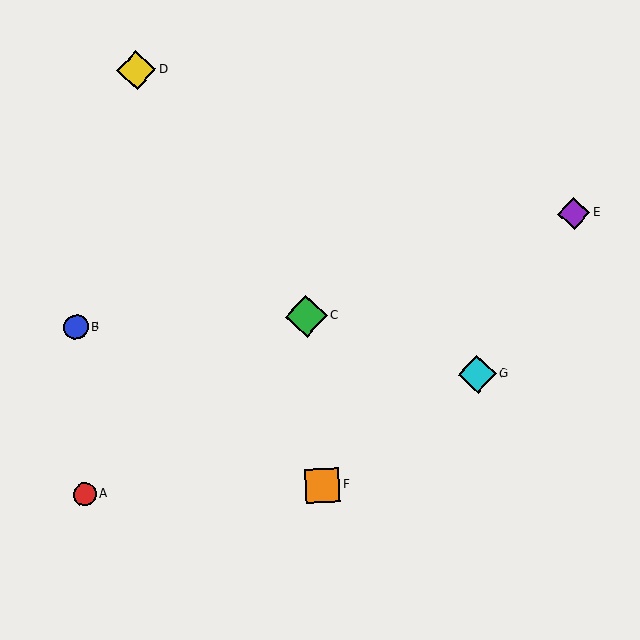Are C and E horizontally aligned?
No, C is at y≈316 and E is at y≈213.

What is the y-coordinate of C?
Object C is at y≈316.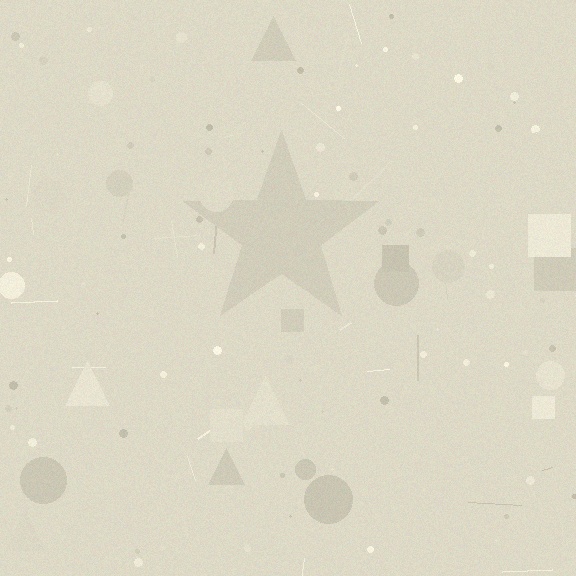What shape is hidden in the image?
A star is hidden in the image.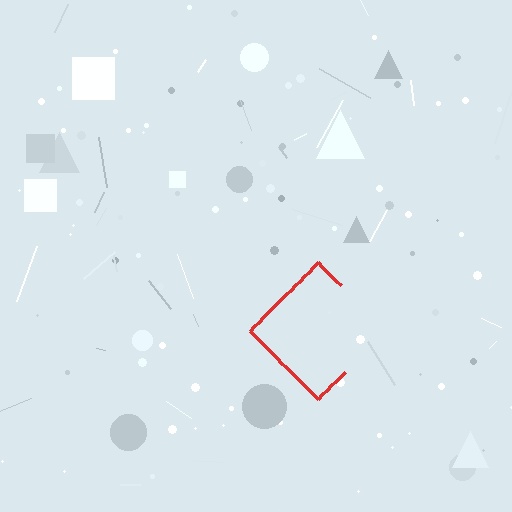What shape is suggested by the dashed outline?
The dashed outline suggests a diamond.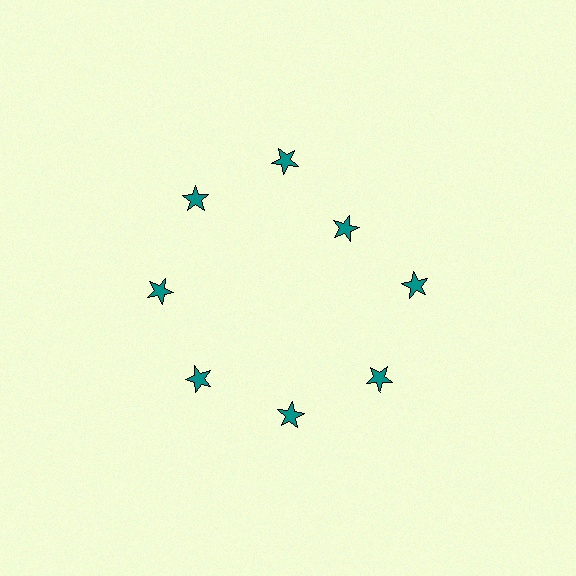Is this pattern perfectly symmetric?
No. The 8 teal stars are arranged in a ring, but one element near the 2 o'clock position is pulled inward toward the center, breaking the 8-fold rotational symmetry.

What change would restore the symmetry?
The symmetry would be restored by moving it outward, back onto the ring so that all 8 stars sit at equal angles and equal distance from the center.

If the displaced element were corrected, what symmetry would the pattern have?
It would have 8-fold rotational symmetry — the pattern would map onto itself every 45 degrees.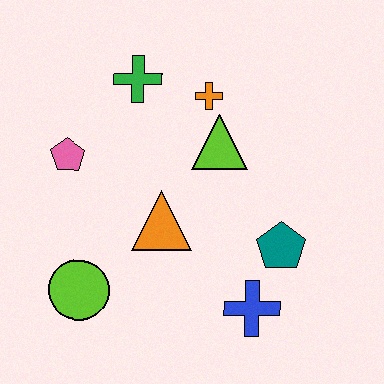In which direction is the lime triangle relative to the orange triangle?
The lime triangle is above the orange triangle.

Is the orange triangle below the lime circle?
No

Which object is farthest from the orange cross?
The lime circle is farthest from the orange cross.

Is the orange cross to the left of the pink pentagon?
No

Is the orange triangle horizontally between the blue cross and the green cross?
Yes